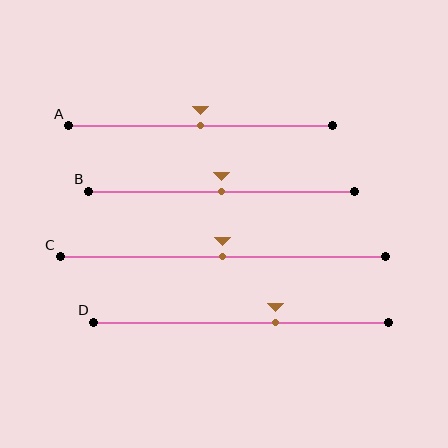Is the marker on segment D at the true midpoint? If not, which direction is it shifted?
No, the marker on segment D is shifted to the right by about 12% of the segment length.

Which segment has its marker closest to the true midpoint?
Segment A has its marker closest to the true midpoint.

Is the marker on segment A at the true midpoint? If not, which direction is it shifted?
Yes, the marker on segment A is at the true midpoint.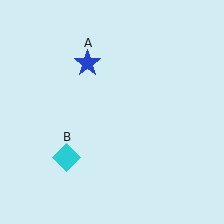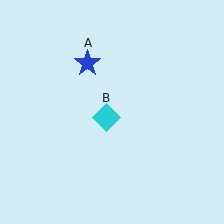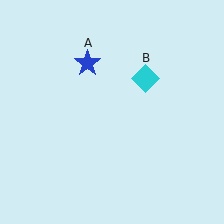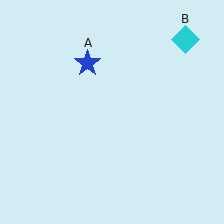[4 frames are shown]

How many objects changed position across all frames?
1 object changed position: cyan diamond (object B).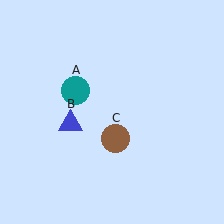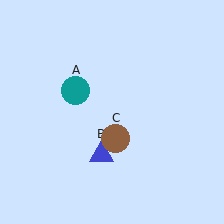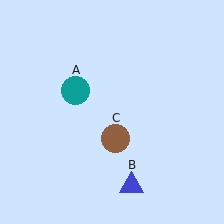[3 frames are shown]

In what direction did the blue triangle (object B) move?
The blue triangle (object B) moved down and to the right.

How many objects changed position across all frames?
1 object changed position: blue triangle (object B).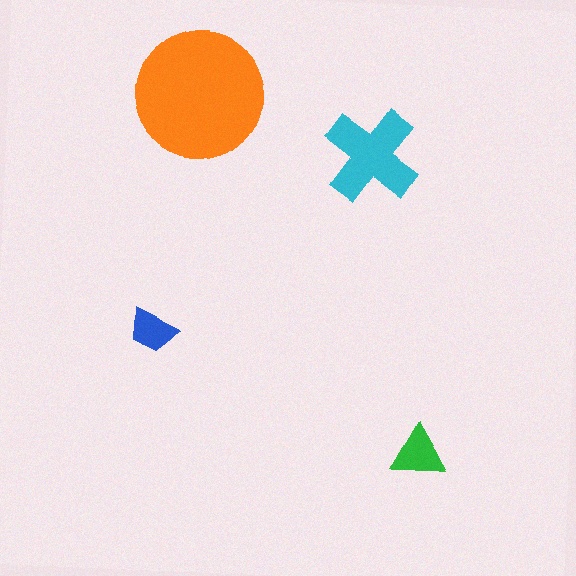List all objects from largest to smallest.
The orange circle, the cyan cross, the green triangle, the blue trapezoid.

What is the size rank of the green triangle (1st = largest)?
3rd.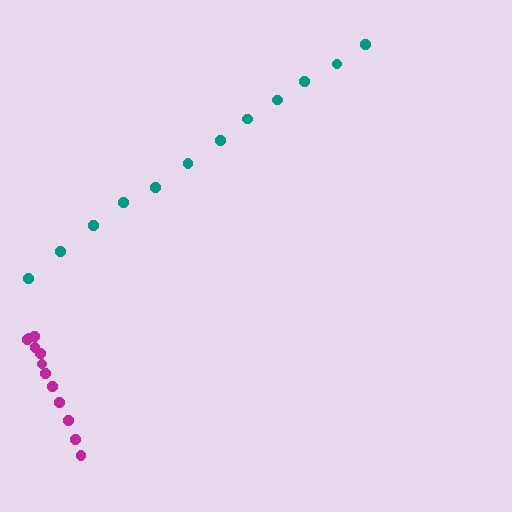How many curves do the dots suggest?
There are 2 distinct paths.